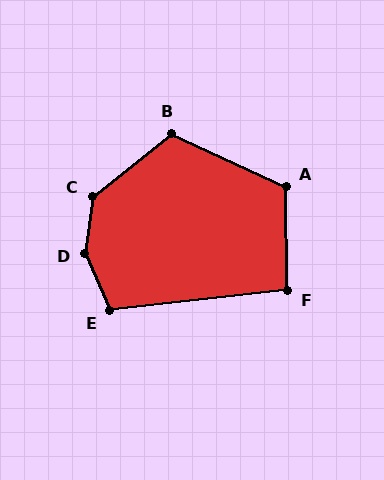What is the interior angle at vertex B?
Approximately 117 degrees (obtuse).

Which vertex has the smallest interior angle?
F, at approximately 95 degrees.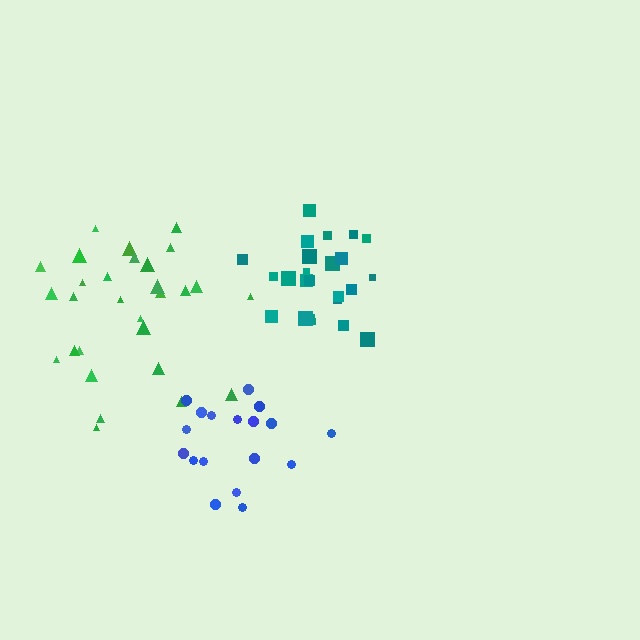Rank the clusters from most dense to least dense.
teal, blue, green.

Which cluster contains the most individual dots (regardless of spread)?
Green (29).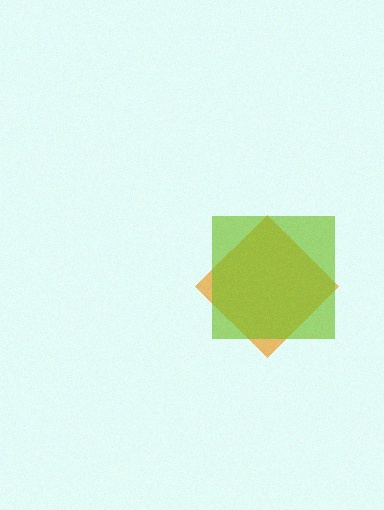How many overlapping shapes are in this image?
There are 2 overlapping shapes in the image.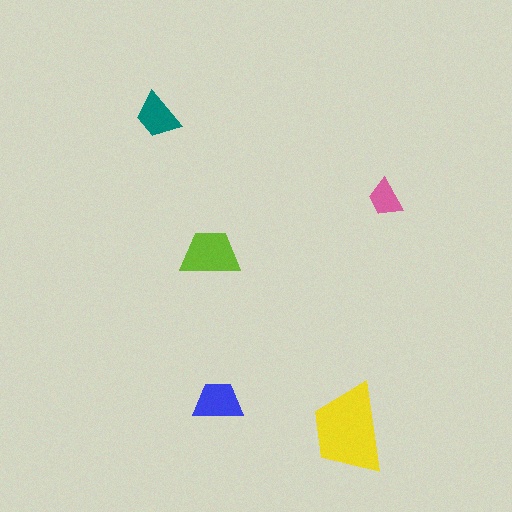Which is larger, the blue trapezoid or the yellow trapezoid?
The yellow one.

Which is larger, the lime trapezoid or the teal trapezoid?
The lime one.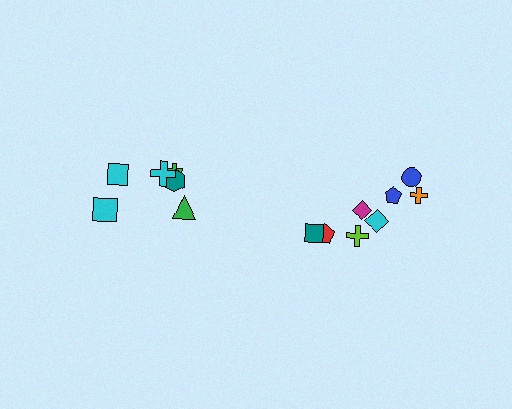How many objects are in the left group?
There are 6 objects.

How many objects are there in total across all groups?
There are 14 objects.